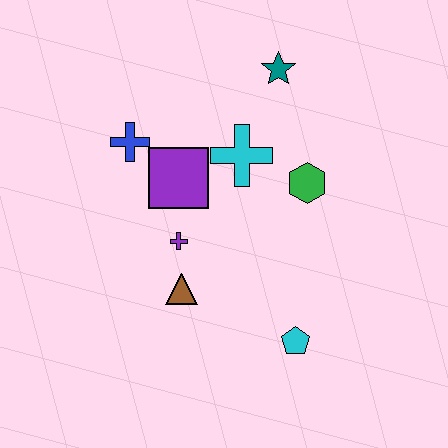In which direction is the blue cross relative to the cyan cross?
The blue cross is to the left of the cyan cross.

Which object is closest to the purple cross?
The brown triangle is closest to the purple cross.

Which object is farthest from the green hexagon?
The blue cross is farthest from the green hexagon.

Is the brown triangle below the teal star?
Yes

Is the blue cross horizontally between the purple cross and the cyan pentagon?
No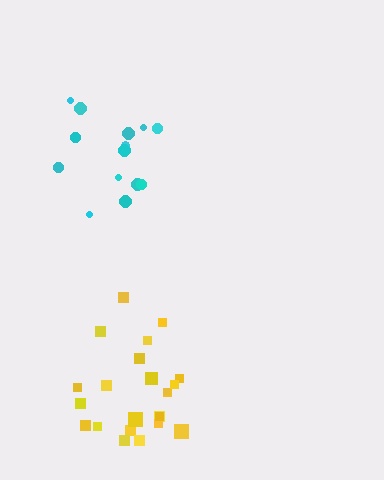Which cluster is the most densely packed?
Yellow.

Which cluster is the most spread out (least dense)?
Cyan.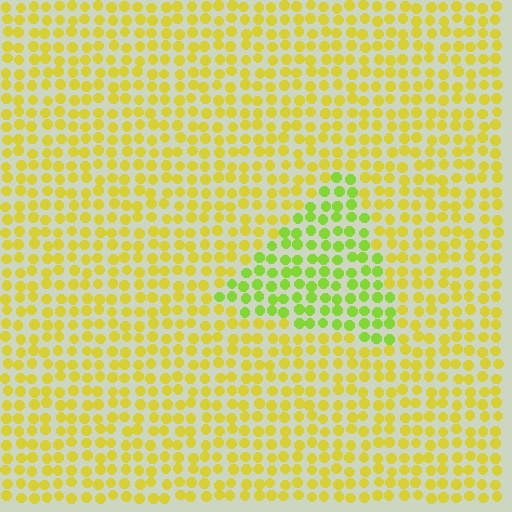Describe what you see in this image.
The image is filled with small yellow elements in a uniform arrangement. A triangle-shaped region is visible where the elements are tinted to a slightly different hue, forming a subtle color boundary.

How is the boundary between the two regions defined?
The boundary is defined purely by a slight shift in hue (about 35 degrees). Spacing, size, and orientation are identical on both sides.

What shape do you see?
I see a triangle.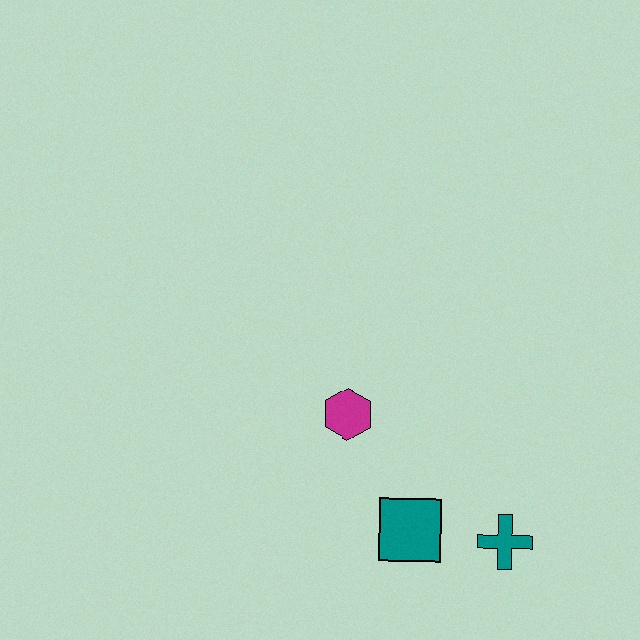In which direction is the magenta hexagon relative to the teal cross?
The magenta hexagon is to the left of the teal cross.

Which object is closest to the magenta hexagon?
The teal square is closest to the magenta hexagon.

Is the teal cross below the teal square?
Yes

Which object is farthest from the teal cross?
The magenta hexagon is farthest from the teal cross.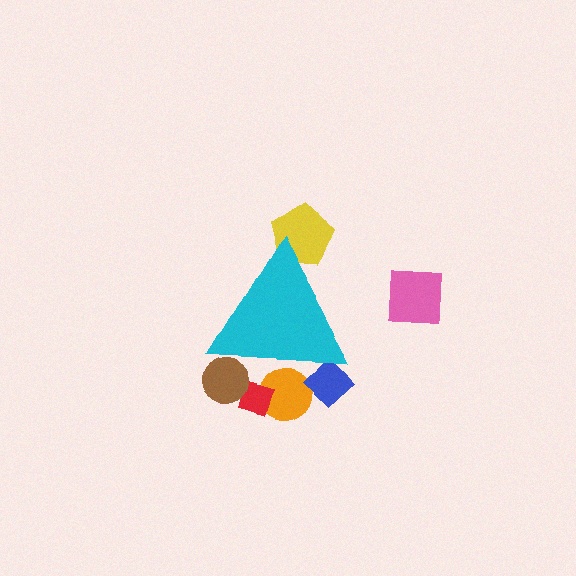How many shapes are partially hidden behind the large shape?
5 shapes are partially hidden.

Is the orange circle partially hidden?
Yes, the orange circle is partially hidden behind the cyan triangle.